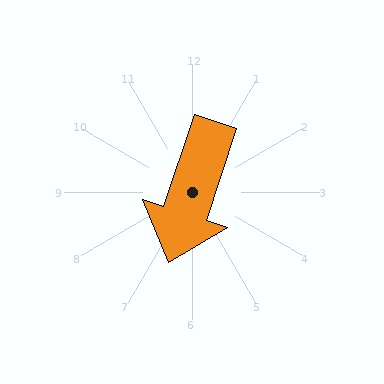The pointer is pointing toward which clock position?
Roughly 7 o'clock.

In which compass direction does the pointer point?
South.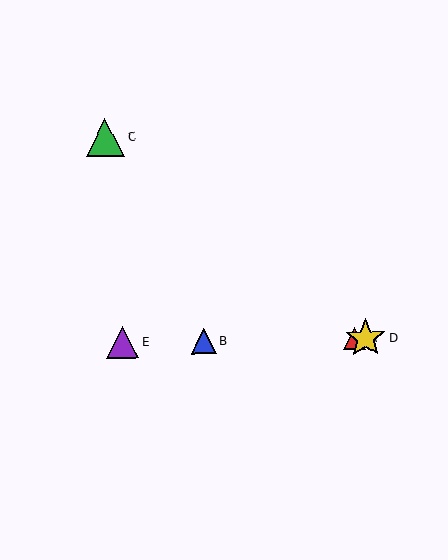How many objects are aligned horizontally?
4 objects (A, B, D, E) are aligned horizontally.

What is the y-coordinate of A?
Object A is at y≈338.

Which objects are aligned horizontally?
Objects A, B, D, E are aligned horizontally.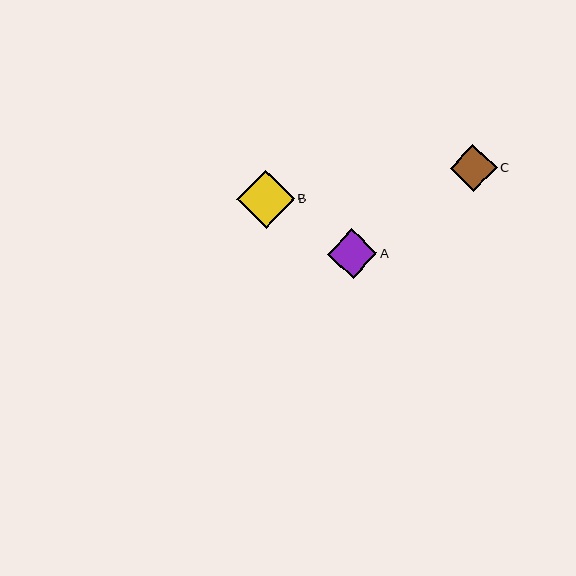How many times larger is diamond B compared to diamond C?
Diamond B is approximately 1.2 times the size of diamond C.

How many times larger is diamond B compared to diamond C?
Diamond B is approximately 1.2 times the size of diamond C.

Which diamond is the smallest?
Diamond C is the smallest with a size of approximately 47 pixels.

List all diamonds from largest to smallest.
From largest to smallest: B, A, C.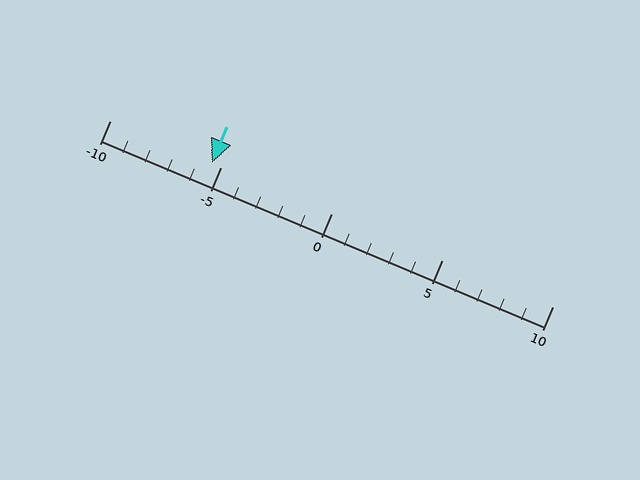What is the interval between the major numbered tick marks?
The major tick marks are spaced 5 units apart.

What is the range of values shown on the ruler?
The ruler shows values from -10 to 10.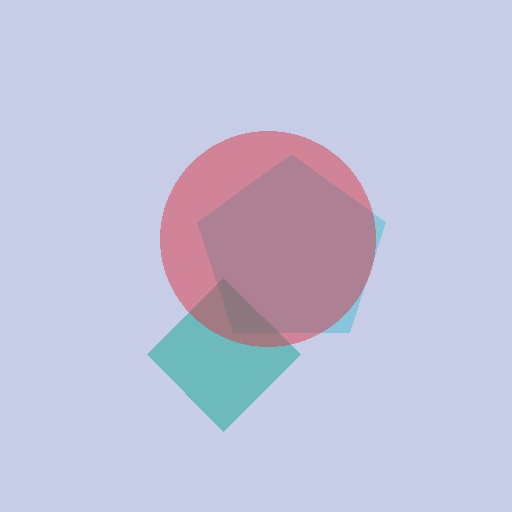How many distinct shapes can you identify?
There are 3 distinct shapes: a cyan pentagon, a teal diamond, a red circle.